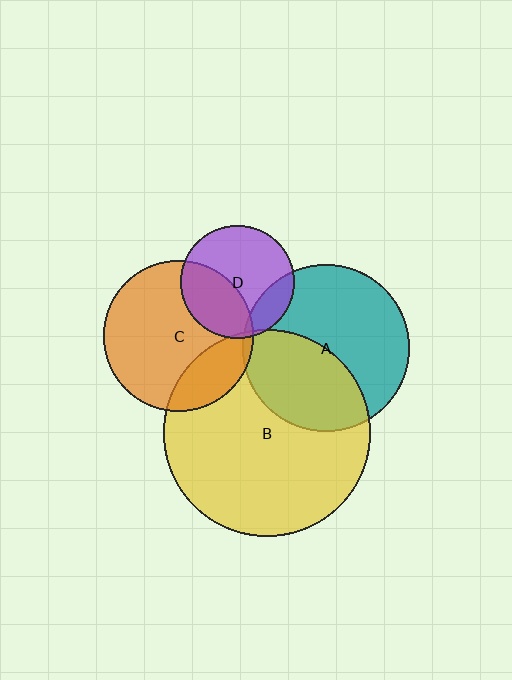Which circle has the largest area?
Circle B (yellow).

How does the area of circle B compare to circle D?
Approximately 3.3 times.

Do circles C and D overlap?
Yes.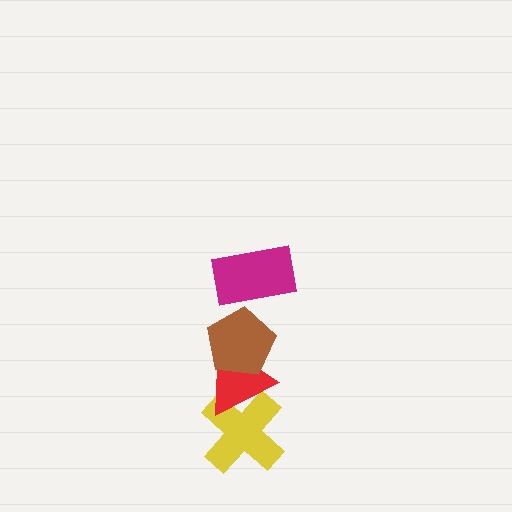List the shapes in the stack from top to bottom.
From top to bottom: the magenta rectangle, the brown pentagon, the red triangle, the yellow cross.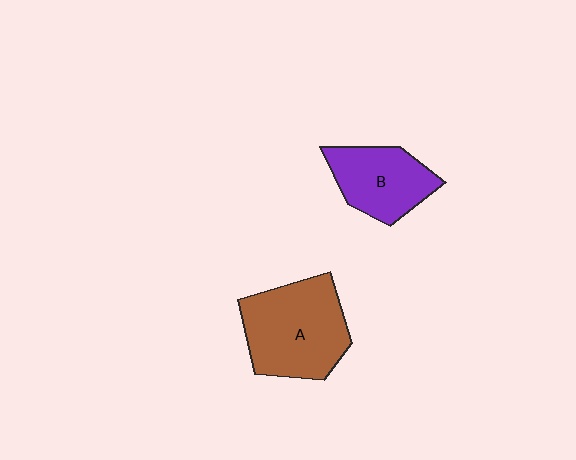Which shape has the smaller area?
Shape B (purple).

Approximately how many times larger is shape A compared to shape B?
Approximately 1.4 times.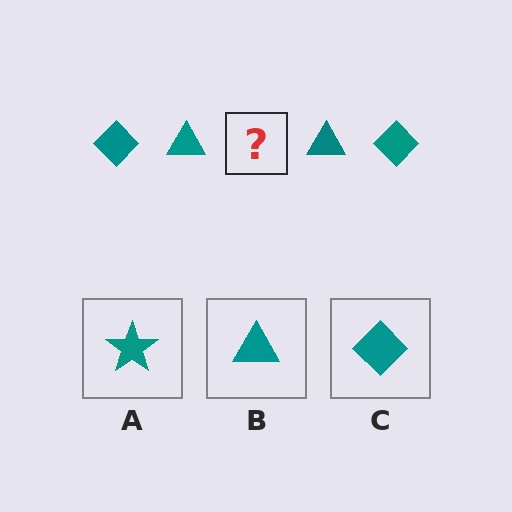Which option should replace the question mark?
Option C.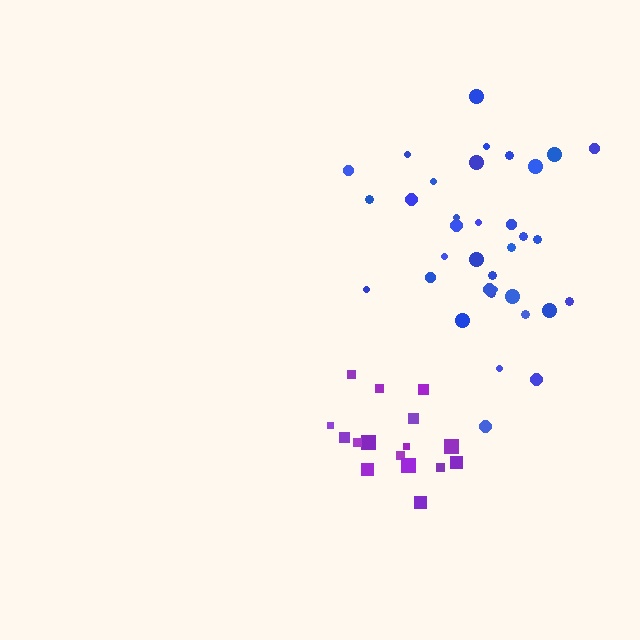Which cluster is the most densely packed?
Purple.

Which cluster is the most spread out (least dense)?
Blue.